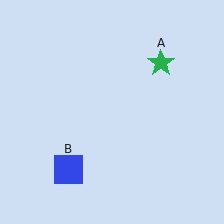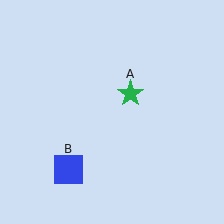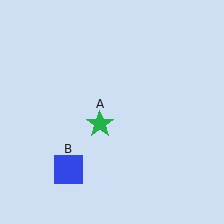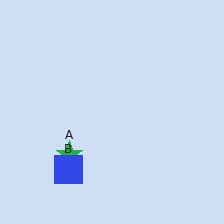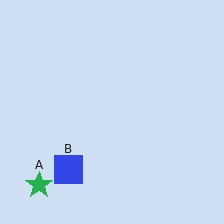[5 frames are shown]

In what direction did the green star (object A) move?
The green star (object A) moved down and to the left.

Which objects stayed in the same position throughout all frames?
Blue square (object B) remained stationary.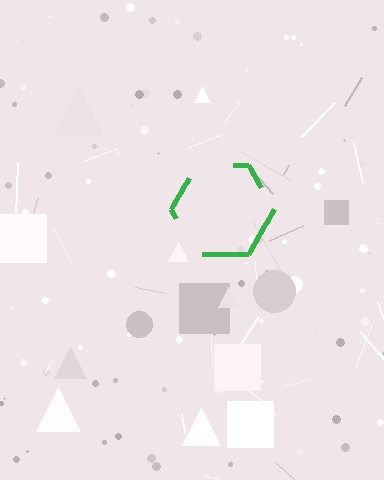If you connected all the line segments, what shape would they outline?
They would outline a hexagon.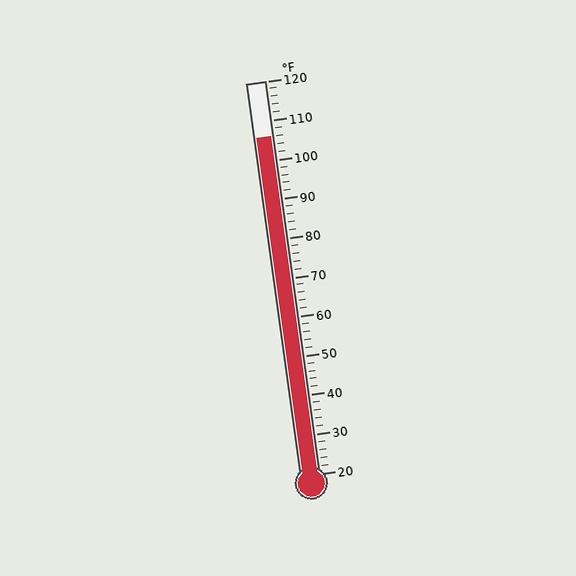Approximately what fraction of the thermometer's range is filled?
The thermometer is filled to approximately 85% of its range.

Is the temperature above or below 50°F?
The temperature is above 50°F.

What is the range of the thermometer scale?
The thermometer scale ranges from 20°F to 120°F.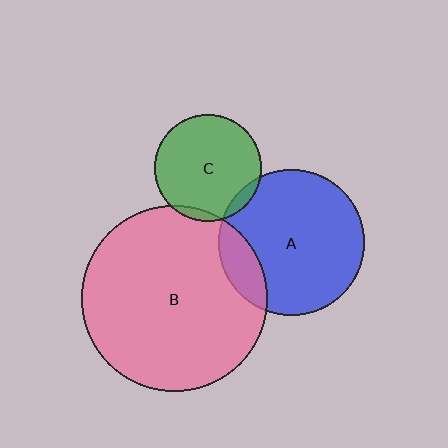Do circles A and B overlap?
Yes.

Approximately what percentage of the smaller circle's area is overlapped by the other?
Approximately 15%.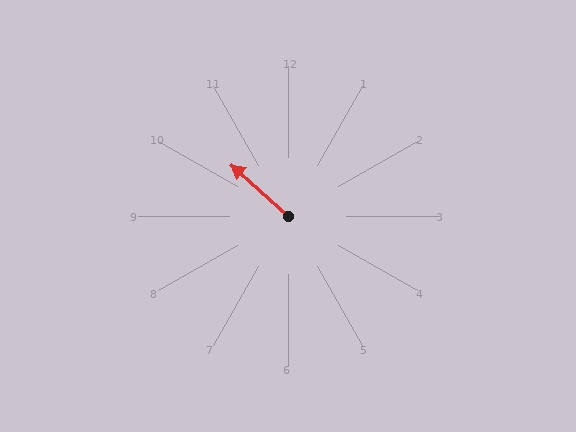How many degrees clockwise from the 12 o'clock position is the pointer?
Approximately 312 degrees.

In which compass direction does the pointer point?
Northwest.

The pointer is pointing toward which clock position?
Roughly 10 o'clock.